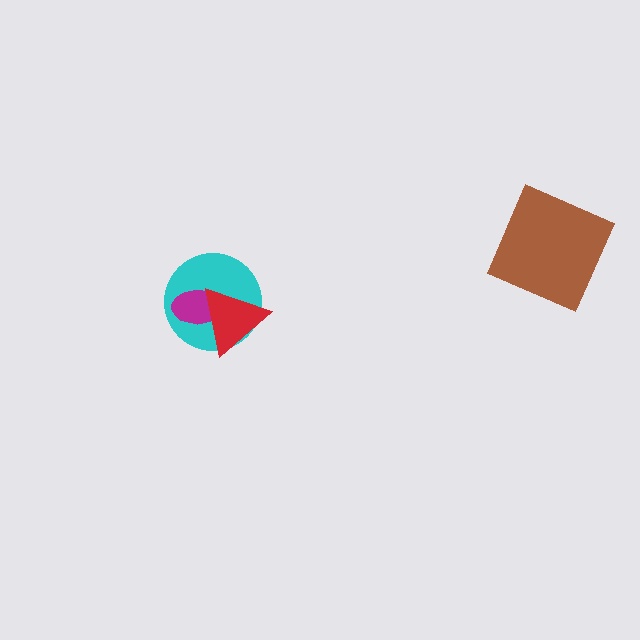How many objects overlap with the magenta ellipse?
2 objects overlap with the magenta ellipse.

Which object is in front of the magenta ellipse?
The red triangle is in front of the magenta ellipse.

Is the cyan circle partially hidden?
Yes, it is partially covered by another shape.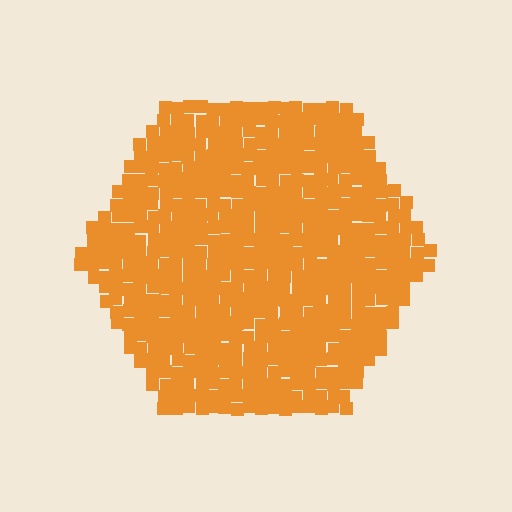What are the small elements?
The small elements are squares.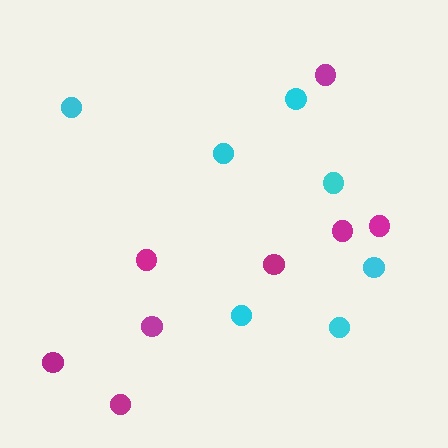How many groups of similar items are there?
There are 2 groups: one group of cyan circles (7) and one group of magenta circles (8).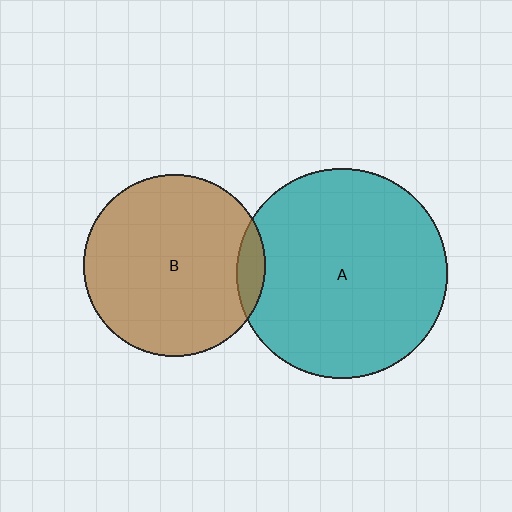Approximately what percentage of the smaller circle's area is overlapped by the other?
Approximately 10%.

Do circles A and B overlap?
Yes.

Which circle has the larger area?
Circle A (teal).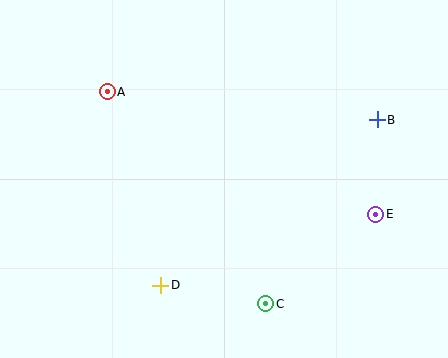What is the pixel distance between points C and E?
The distance between C and E is 141 pixels.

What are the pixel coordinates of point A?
Point A is at (107, 92).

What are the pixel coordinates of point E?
Point E is at (375, 214).